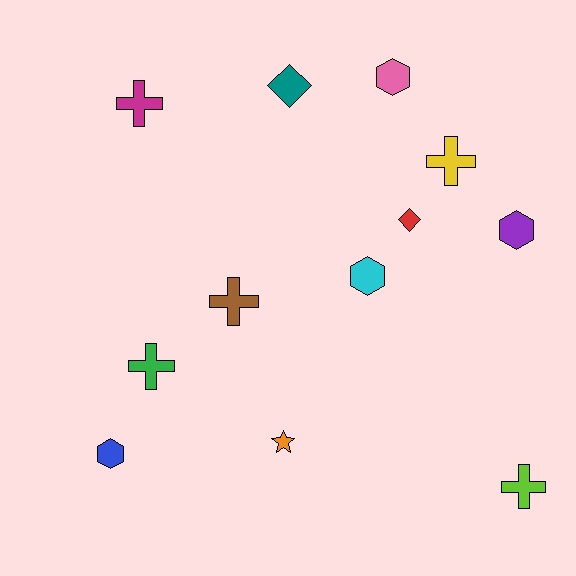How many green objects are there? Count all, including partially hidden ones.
There is 1 green object.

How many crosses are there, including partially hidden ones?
There are 5 crosses.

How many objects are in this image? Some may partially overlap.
There are 12 objects.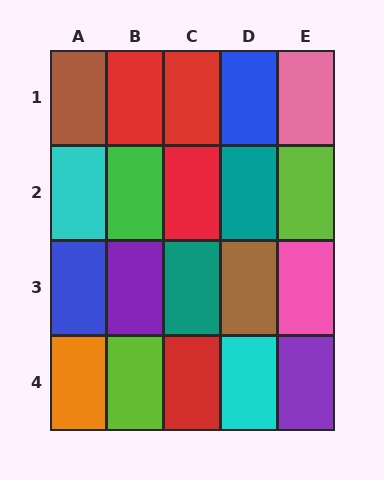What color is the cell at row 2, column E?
Lime.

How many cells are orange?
1 cell is orange.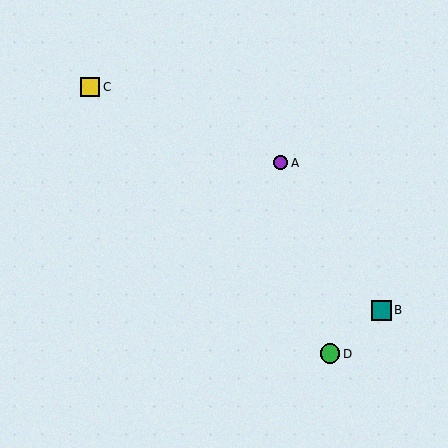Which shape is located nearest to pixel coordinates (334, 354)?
The green circle (labeled D) at (330, 354) is nearest to that location.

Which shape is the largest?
The teal square (labeled B) is the largest.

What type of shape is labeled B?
Shape B is a teal square.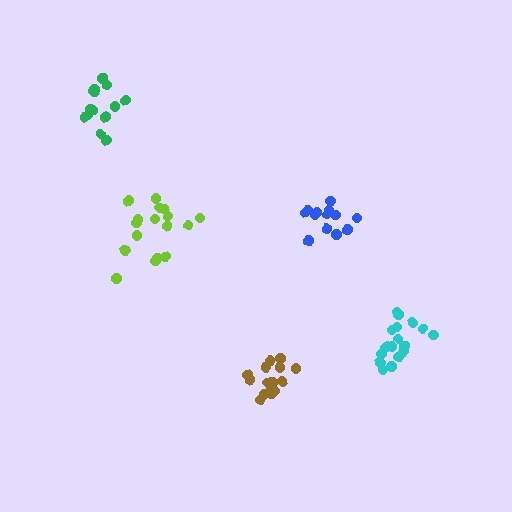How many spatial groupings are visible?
There are 5 spatial groupings.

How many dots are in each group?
Group 1: 18 dots, Group 2: 15 dots, Group 3: 17 dots, Group 4: 13 dots, Group 5: 13 dots (76 total).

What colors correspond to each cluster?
The clusters are colored: cyan, brown, lime, blue, green.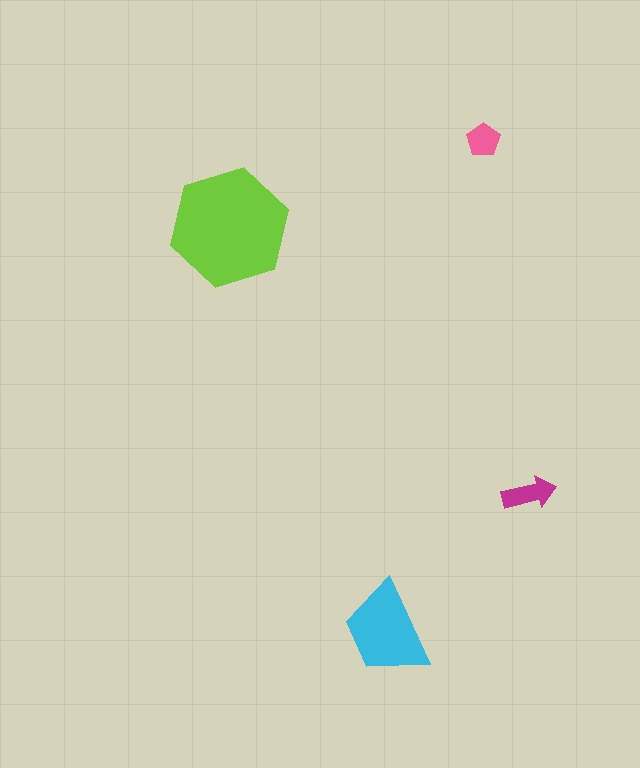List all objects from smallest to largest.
The pink pentagon, the magenta arrow, the cyan trapezoid, the lime hexagon.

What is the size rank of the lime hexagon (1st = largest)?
1st.